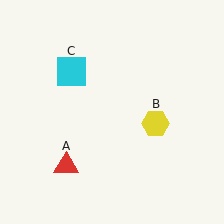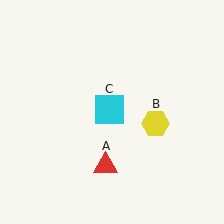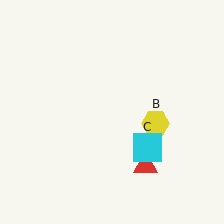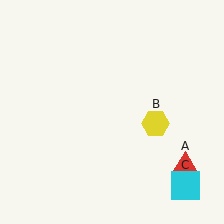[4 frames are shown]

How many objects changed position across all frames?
2 objects changed position: red triangle (object A), cyan square (object C).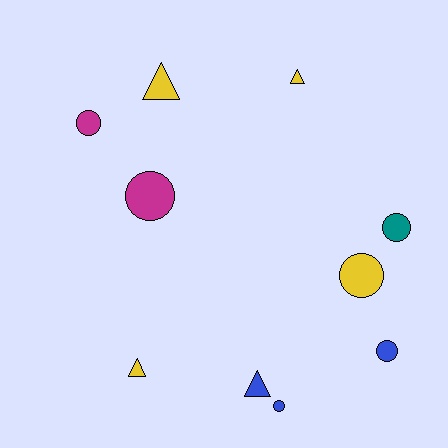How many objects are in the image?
There are 10 objects.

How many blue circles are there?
There are 2 blue circles.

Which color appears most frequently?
Yellow, with 4 objects.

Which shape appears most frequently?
Circle, with 6 objects.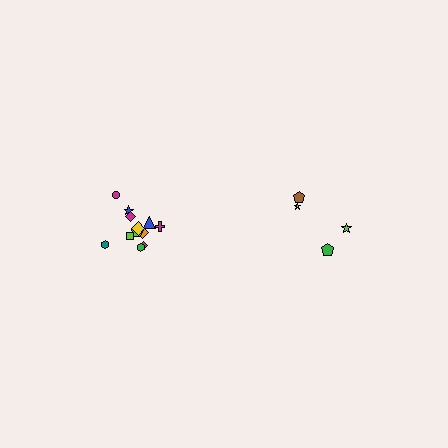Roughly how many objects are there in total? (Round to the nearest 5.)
Roughly 15 objects in total.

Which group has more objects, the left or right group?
The left group.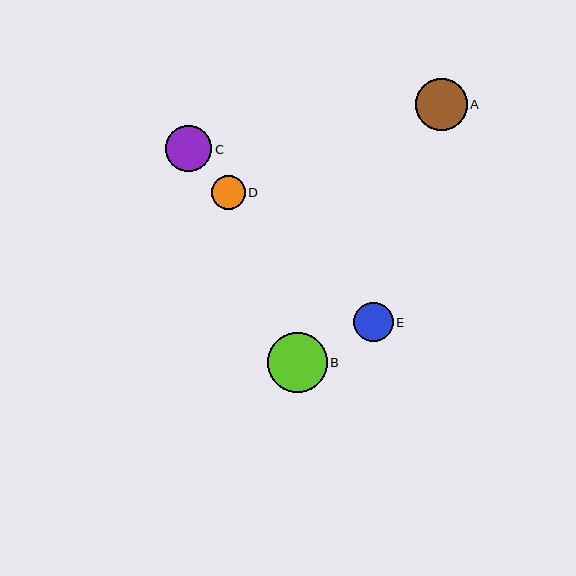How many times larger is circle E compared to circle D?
Circle E is approximately 1.2 times the size of circle D.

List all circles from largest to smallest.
From largest to smallest: B, A, C, E, D.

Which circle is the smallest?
Circle D is the smallest with a size of approximately 34 pixels.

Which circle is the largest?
Circle B is the largest with a size of approximately 60 pixels.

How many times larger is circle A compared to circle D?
Circle A is approximately 1.5 times the size of circle D.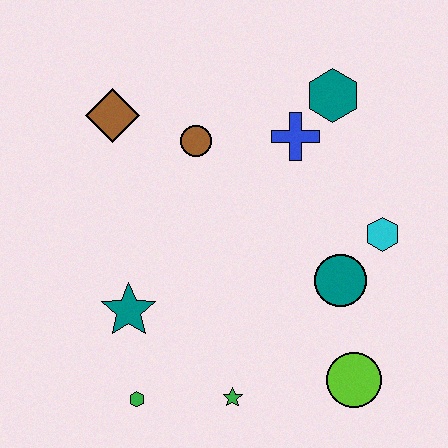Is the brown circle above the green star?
Yes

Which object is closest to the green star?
The green hexagon is closest to the green star.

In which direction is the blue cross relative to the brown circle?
The blue cross is to the right of the brown circle.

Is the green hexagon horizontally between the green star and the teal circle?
No